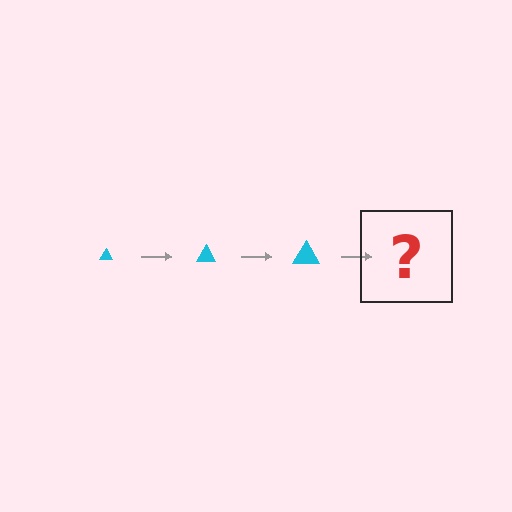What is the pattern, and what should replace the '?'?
The pattern is that the triangle gets progressively larger each step. The '?' should be a cyan triangle, larger than the previous one.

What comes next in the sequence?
The next element should be a cyan triangle, larger than the previous one.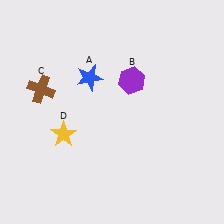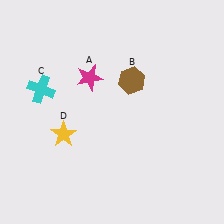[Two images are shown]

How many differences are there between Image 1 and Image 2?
There are 3 differences between the two images.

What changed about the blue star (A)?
In Image 1, A is blue. In Image 2, it changed to magenta.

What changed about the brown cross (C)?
In Image 1, C is brown. In Image 2, it changed to cyan.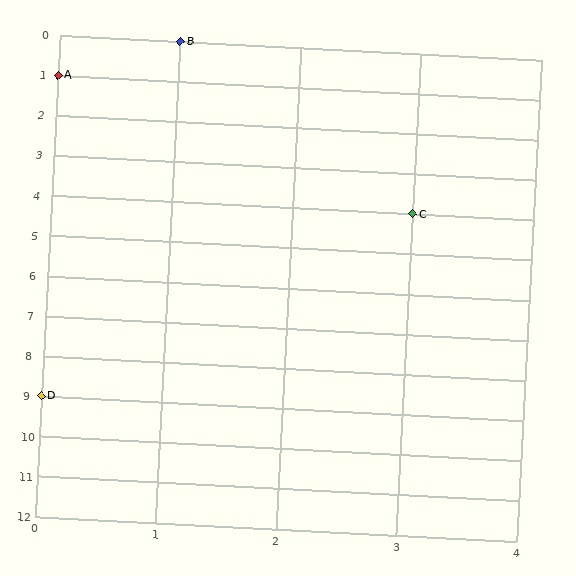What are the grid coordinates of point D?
Point D is at grid coordinates (0, 9).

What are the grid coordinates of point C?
Point C is at grid coordinates (3, 4).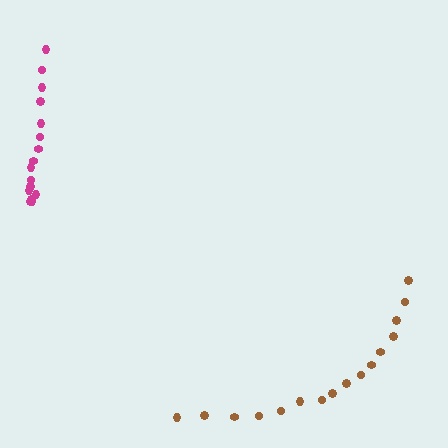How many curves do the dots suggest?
There are 2 distinct paths.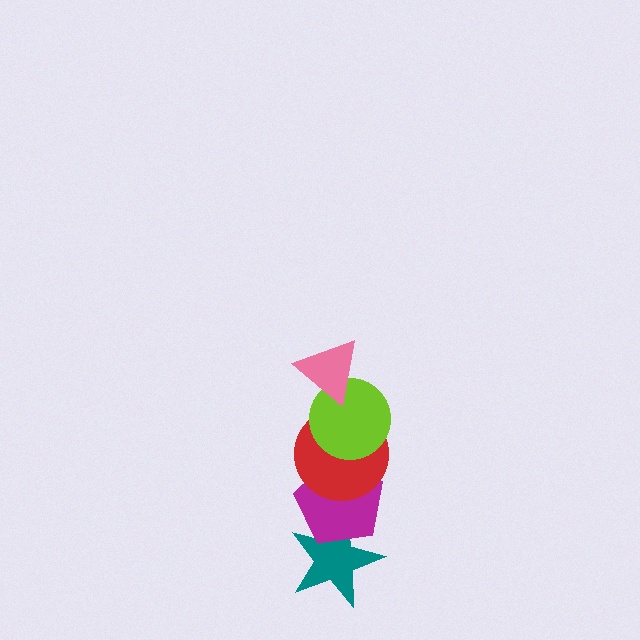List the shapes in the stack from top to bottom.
From top to bottom: the pink triangle, the lime circle, the red circle, the magenta pentagon, the teal star.